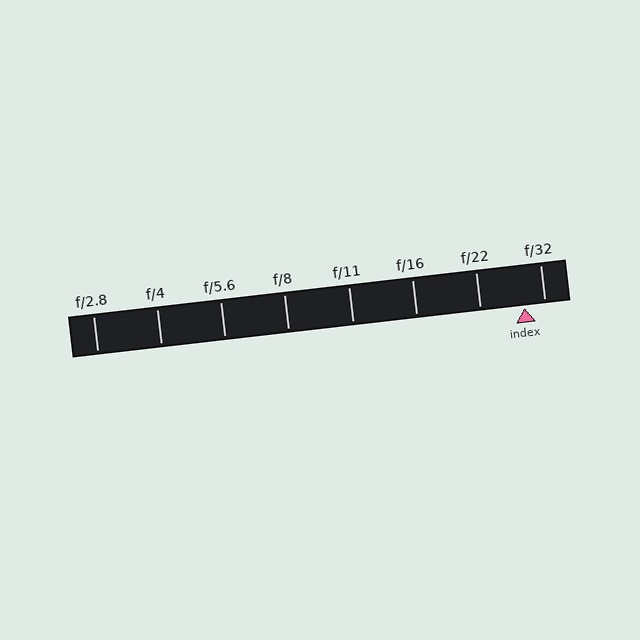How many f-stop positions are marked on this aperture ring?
There are 8 f-stop positions marked.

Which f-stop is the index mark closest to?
The index mark is closest to f/32.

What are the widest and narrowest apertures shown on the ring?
The widest aperture shown is f/2.8 and the narrowest is f/32.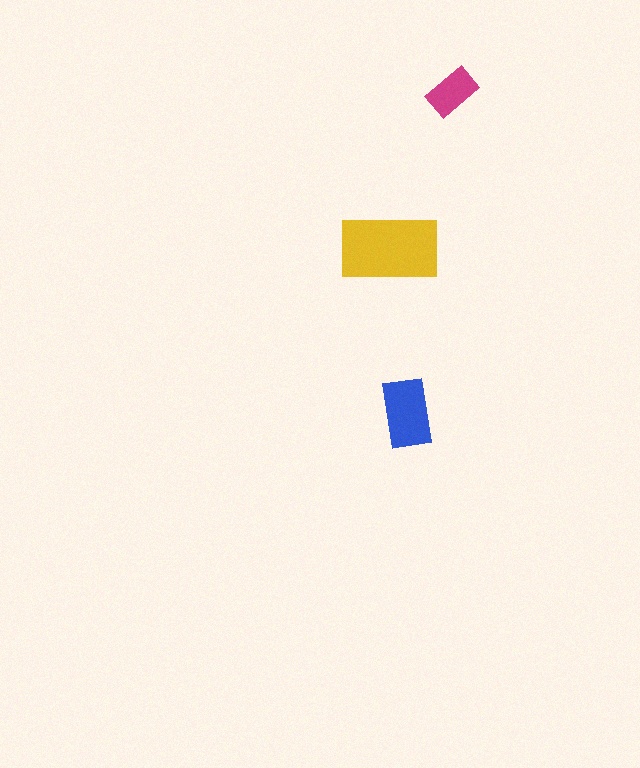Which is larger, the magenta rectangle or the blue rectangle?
The blue one.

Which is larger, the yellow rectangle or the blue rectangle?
The yellow one.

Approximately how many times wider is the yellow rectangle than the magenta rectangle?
About 2 times wider.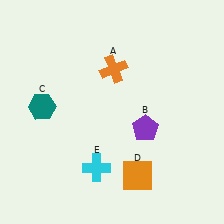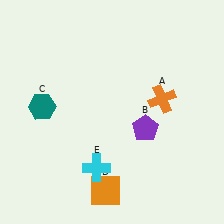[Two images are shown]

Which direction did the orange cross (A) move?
The orange cross (A) moved right.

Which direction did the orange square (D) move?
The orange square (D) moved left.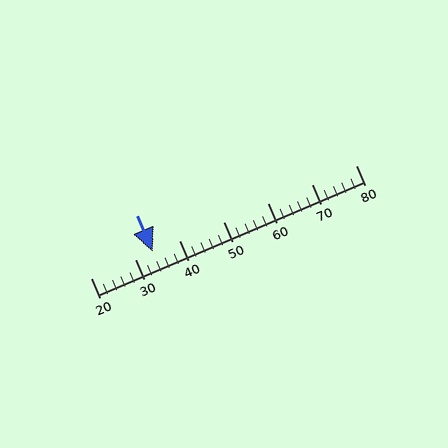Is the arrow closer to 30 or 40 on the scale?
The arrow is closer to 30.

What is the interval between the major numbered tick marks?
The major tick marks are spaced 10 units apart.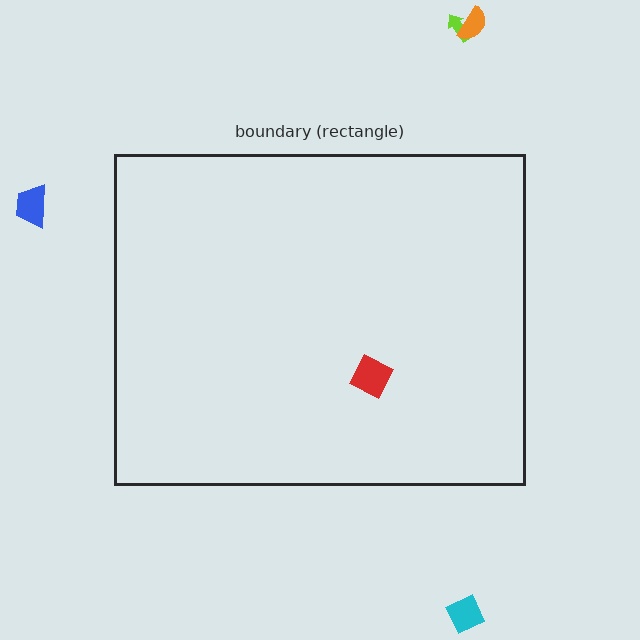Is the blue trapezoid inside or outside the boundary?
Outside.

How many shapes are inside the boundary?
1 inside, 4 outside.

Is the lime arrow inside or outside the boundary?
Outside.